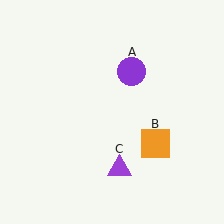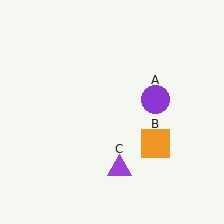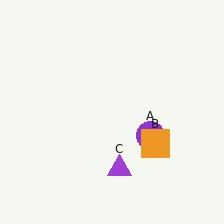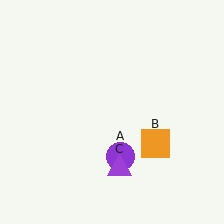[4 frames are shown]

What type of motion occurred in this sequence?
The purple circle (object A) rotated clockwise around the center of the scene.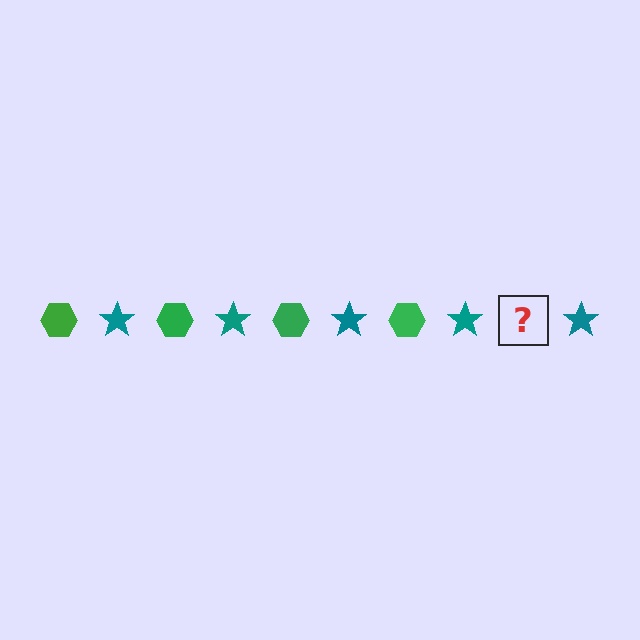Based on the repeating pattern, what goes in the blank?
The blank should be a green hexagon.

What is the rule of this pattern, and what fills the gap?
The rule is that the pattern alternates between green hexagon and teal star. The gap should be filled with a green hexagon.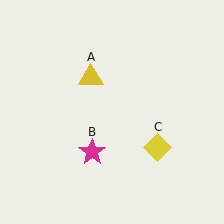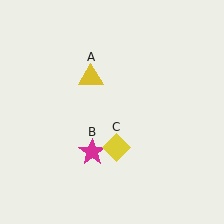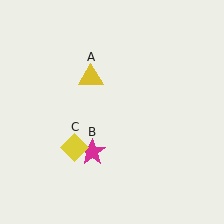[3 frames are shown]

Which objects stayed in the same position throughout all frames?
Yellow triangle (object A) and magenta star (object B) remained stationary.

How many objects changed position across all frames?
1 object changed position: yellow diamond (object C).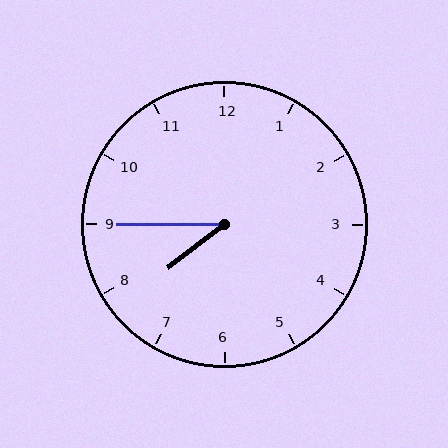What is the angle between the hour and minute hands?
Approximately 38 degrees.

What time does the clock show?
7:45.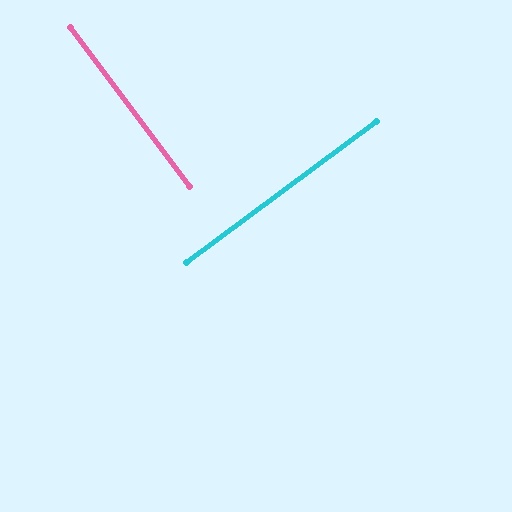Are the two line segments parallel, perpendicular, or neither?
Perpendicular — they meet at approximately 90°.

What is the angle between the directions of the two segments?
Approximately 90 degrees.